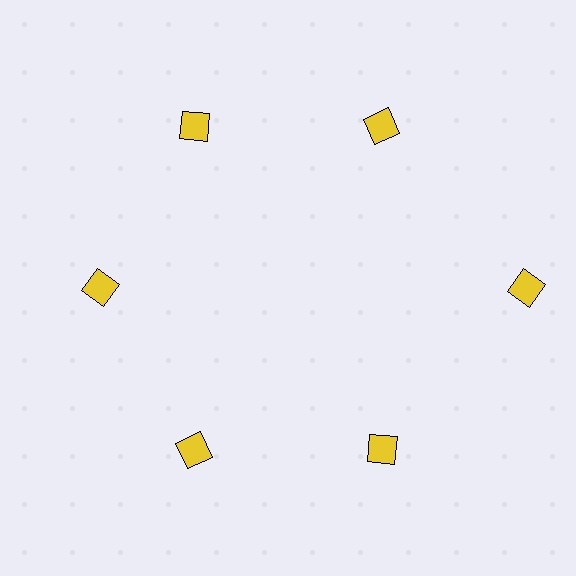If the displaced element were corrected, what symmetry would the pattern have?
It would have 6-fold rotational symmetry — the pattern would map onto itself every 60 degrees.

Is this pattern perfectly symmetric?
No. The 6 yellow diamonds are arranged in a ring, but one element near the 3 o'clock position is pushed outward from the center, breaking the 6-fold rotational symmetry.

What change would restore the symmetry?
The symmetry would be restored by moving it inward, back onto the ring so that all 6 diamonds sit at equal angles and equal distance from the center.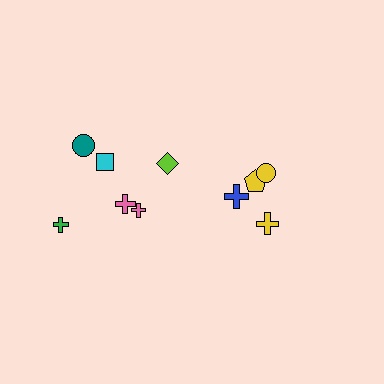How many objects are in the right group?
There are 4 objects.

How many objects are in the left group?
There are 6 objects.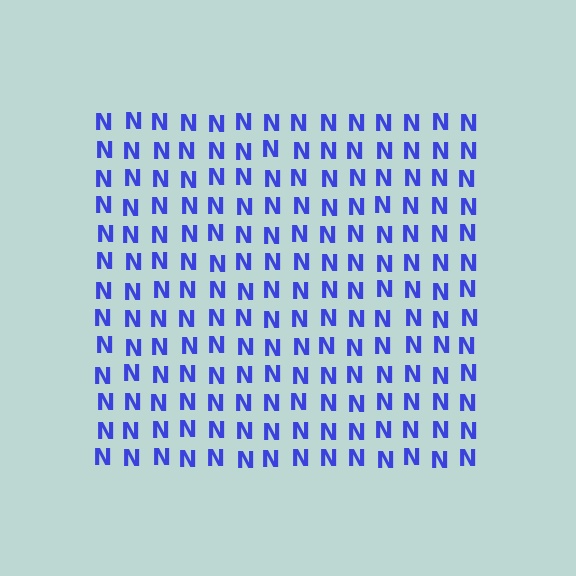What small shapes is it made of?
It is made of small letter N's.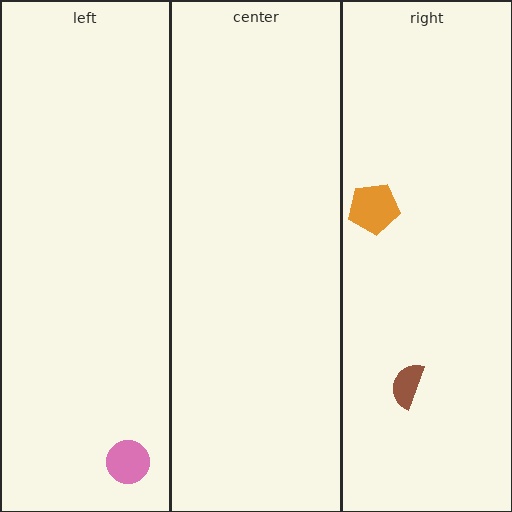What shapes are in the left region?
The pink circle.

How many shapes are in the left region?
1.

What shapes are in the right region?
The orange pentagon, the brown semicircle.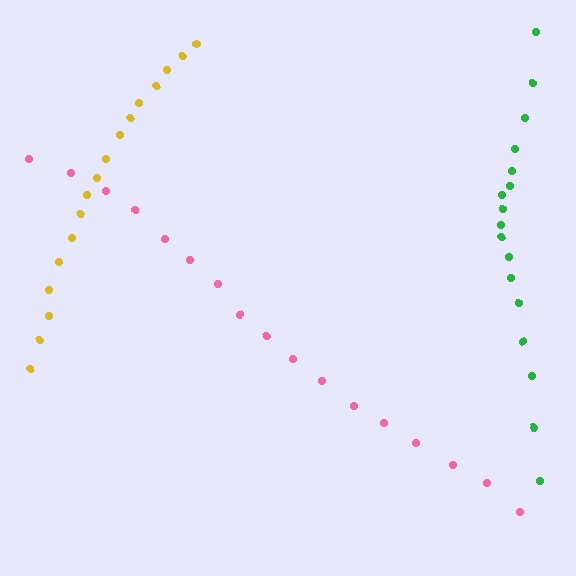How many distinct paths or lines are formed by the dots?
There are 3 distinct paths.